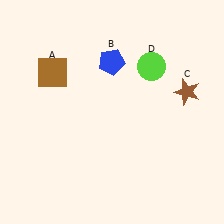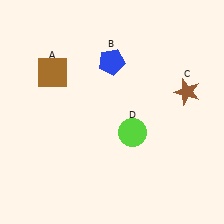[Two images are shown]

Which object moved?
The lime circle (D) moved down.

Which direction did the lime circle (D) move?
The lime circle (D) moved down.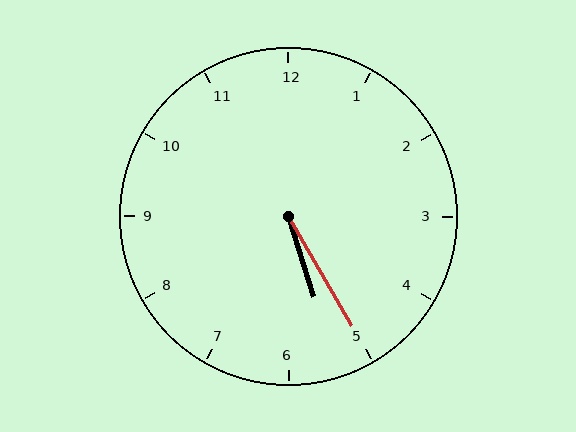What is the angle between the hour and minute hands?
Approximately 12 degrees.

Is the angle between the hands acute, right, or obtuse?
It is acute.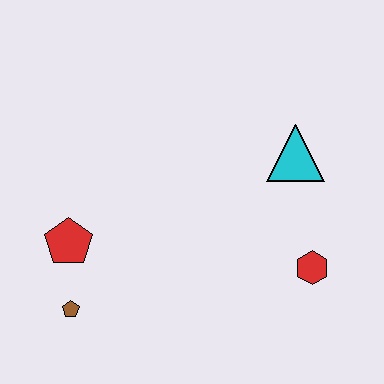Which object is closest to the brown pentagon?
The red pentagon is closest to the brown pentagon.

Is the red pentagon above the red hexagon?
Yes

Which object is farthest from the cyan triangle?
The brown pentagon is farthest from the cyan triangle.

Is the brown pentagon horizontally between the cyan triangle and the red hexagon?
No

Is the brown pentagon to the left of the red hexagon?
Yes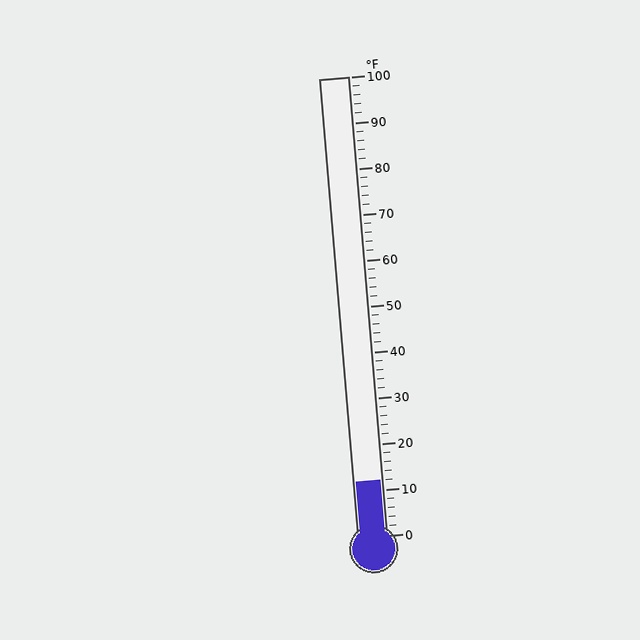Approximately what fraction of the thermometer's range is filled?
The thermometer is filled to approximately 10% of its range.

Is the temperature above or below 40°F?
The temperature is below 40°F.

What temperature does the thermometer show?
The thermometer shows approximately 12°F.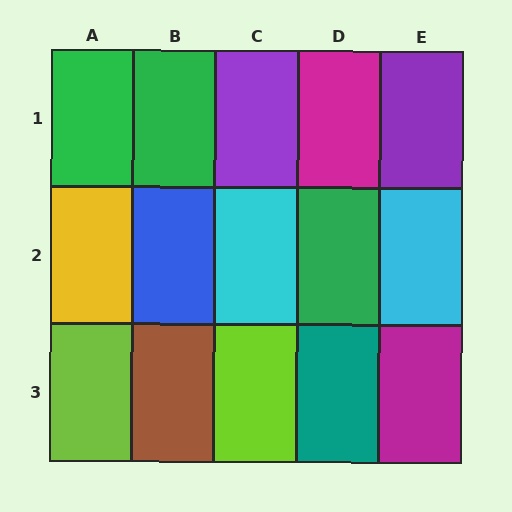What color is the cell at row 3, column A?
Lime.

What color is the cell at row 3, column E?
Magenta.